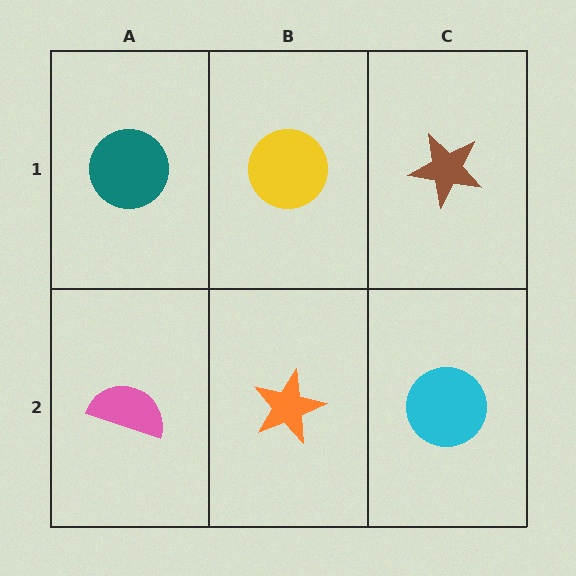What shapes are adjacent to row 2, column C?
A brown star (row 1, column C), an orange star (row 2, column B).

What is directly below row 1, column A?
A pink semicircle.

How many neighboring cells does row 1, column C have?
2.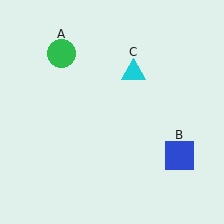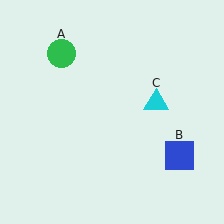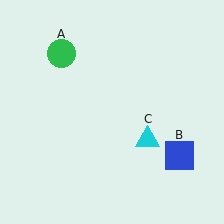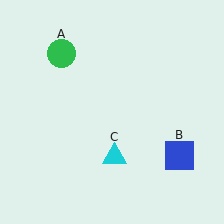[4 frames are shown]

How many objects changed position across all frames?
1 object changed position: cyan triangle (object C).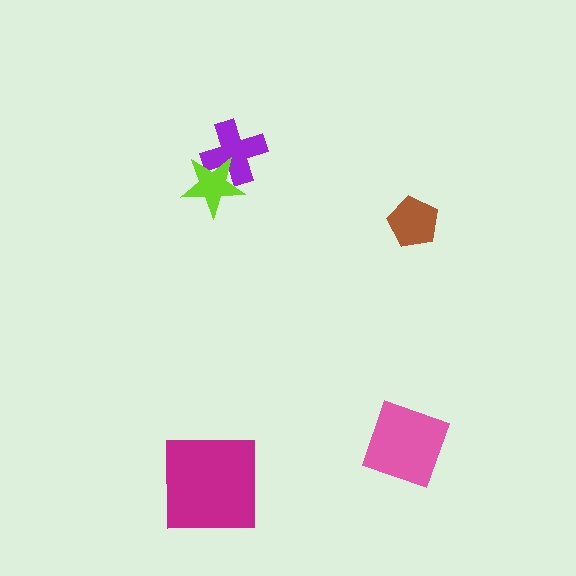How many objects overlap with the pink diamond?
0 objects overlap with the pink diamond.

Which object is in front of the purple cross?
The lime star is in front of the purple cross.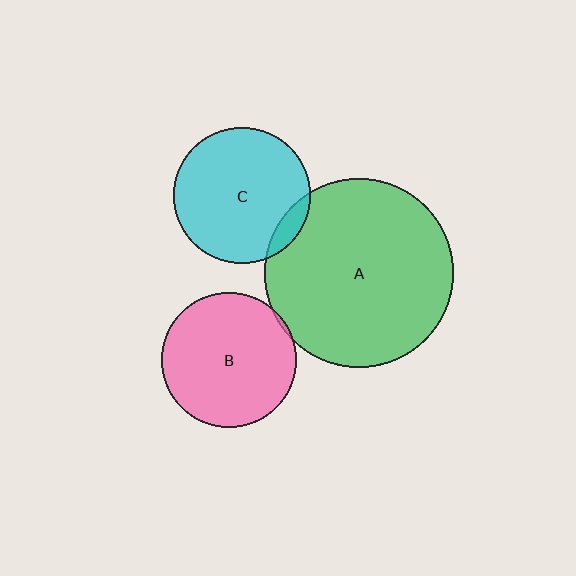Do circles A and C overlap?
Yes.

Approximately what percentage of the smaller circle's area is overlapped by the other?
Approximately 10%.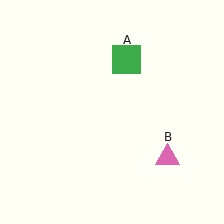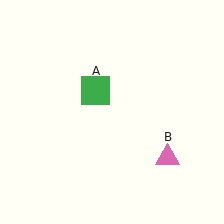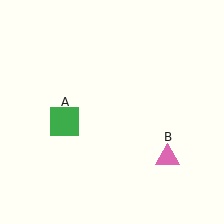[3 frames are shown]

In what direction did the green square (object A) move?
The green square (object A) moved down and to the left.